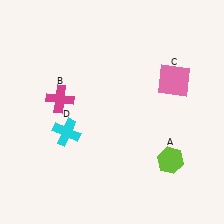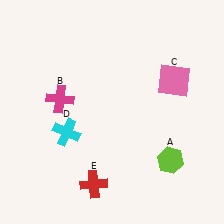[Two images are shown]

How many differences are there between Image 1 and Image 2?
There is 1 difference between the two images.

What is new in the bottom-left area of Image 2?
A red cross (E) was added in the bottom-left area of Image 2.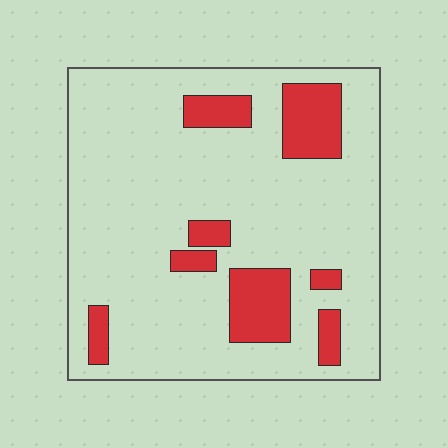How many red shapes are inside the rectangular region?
8.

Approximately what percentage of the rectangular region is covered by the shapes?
Approximately 15%.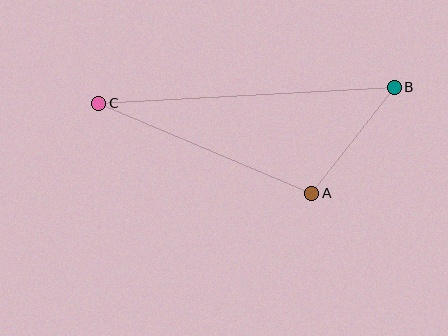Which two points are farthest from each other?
Points B and C are farthest from each other.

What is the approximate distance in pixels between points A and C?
The distance between A and C is approximately 231 pixels.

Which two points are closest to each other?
Points A and B are closest to each other.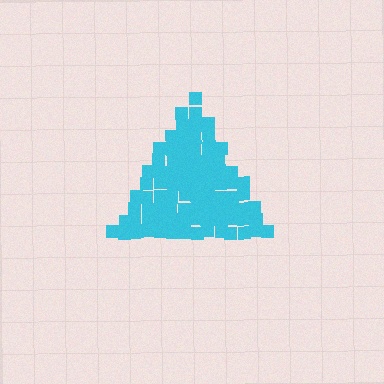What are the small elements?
The small elements are squares.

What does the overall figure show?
The overall figure shows a triangle.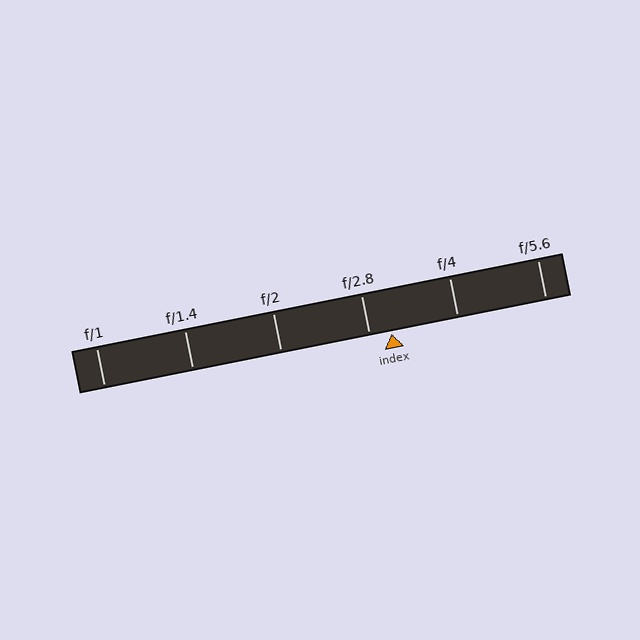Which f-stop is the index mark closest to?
The index mark is closest to f/2.8.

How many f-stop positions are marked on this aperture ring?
There are 6 f-stop positions marked.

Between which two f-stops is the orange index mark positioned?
The index mark is between f/2.8 and f/4.